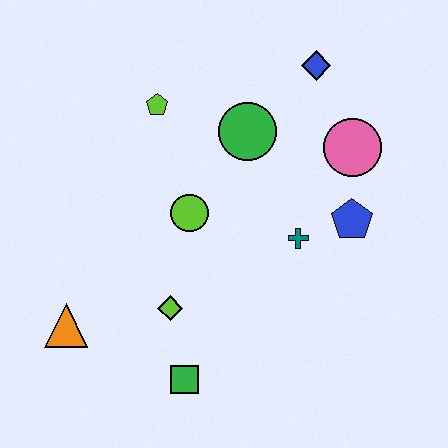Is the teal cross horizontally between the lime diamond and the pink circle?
Yes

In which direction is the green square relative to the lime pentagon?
The green square is below the lime pentagon.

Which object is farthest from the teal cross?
The orange triangle is farthest from the teal cross.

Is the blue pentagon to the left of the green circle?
No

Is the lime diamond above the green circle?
No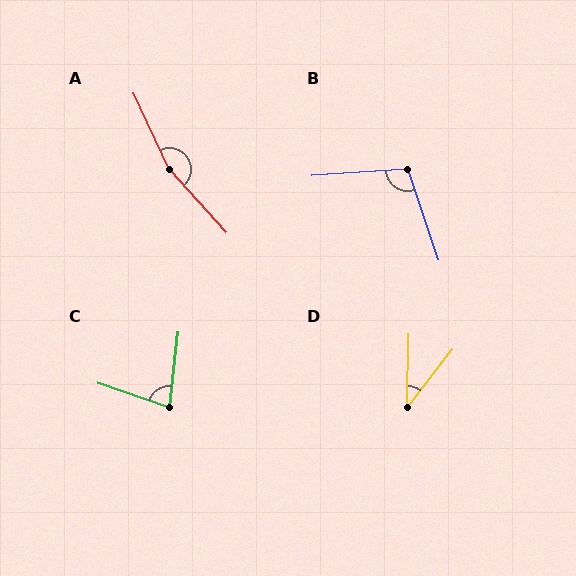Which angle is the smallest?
D, at approximately 37 degrees.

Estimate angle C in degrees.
Approximately 78 degrees.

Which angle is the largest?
A, at approximately 162 degrees.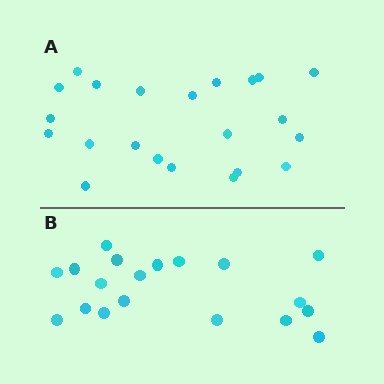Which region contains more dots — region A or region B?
Region A (the top region) has more dots.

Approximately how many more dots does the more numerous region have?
Region A has just a few more — roughly 2 or 3 more dots than region B.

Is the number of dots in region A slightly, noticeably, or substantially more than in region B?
Region A has only slightly more — the two regions are fairly close. The ratio is roughly 1.2 to 1.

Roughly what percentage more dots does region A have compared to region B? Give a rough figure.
About 15% more.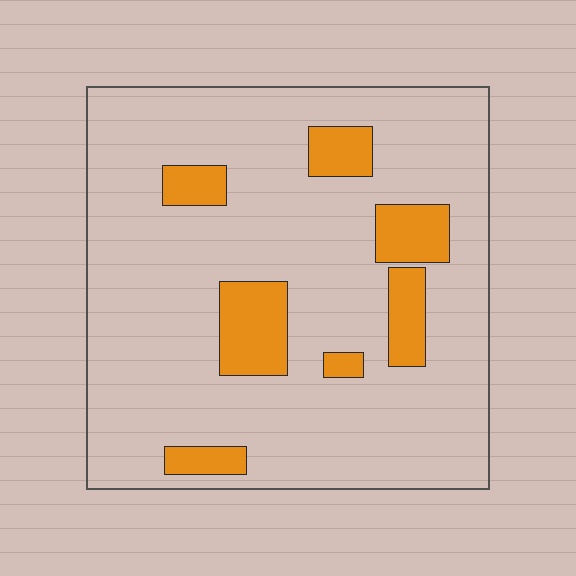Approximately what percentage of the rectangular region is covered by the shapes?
Approximately 15%.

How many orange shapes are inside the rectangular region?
7.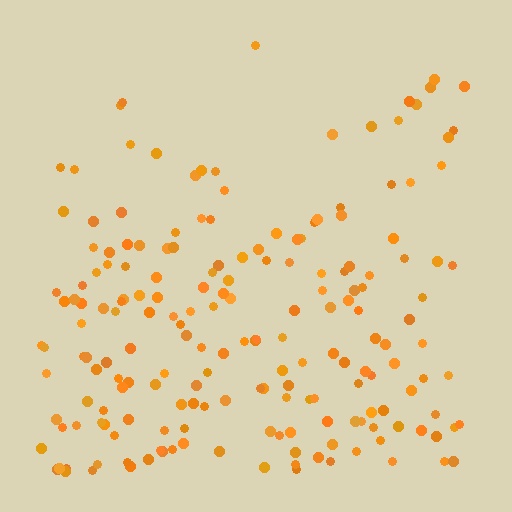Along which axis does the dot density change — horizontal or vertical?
Vertical.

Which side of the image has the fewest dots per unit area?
The top.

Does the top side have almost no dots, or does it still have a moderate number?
Still a moderate number, just noticeably fewer than the bottom.